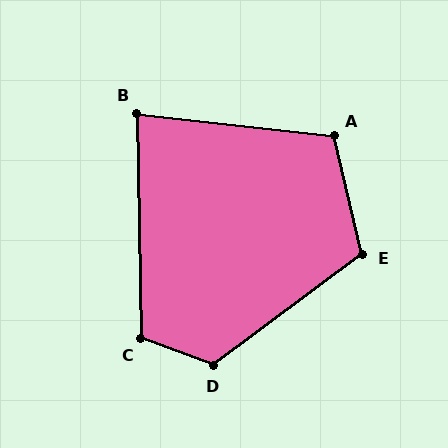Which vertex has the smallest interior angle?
B, at approximately 82 degrees.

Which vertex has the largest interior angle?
D, at approximately 123 degrees.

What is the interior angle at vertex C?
Approximately 111 degrees (obtuse).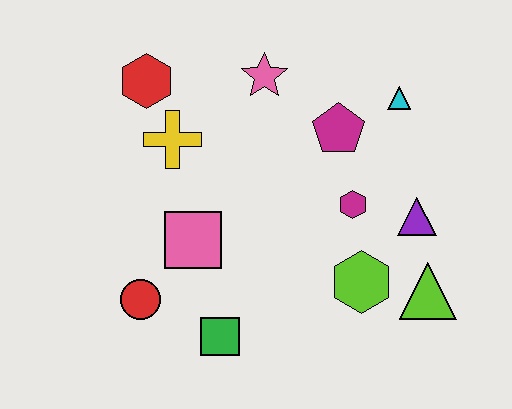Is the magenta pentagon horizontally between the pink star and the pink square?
No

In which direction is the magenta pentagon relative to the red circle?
The magenta pentagon is to the right of the red circle.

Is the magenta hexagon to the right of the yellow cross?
Yes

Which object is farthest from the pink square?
The cyan triangle is farthest from the pink square.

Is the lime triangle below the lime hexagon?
Yes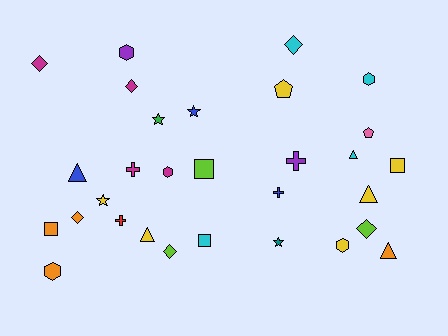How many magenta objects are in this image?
There are 4 magenta objects.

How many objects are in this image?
There are 30 objects.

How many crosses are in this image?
There are 4 crosses.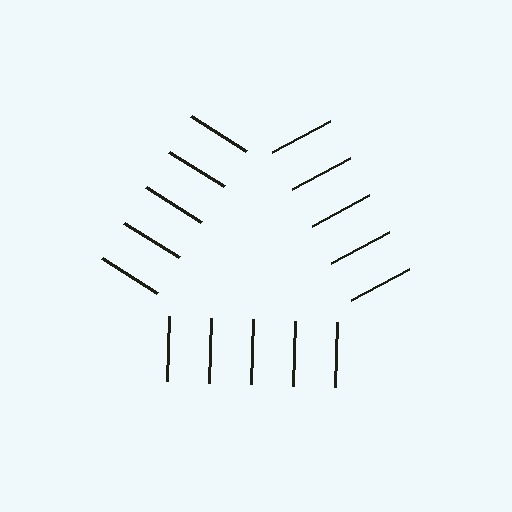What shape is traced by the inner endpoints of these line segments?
An illusory triangle — the line segments terminate on its edges but no continuous stroke is drawn.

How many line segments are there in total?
15 — 5 along each of the 3 edges.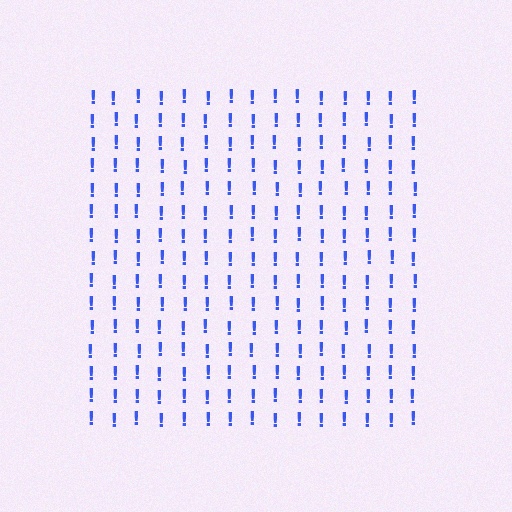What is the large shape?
The large shape is a square.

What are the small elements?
The small elements are exclamation marks.